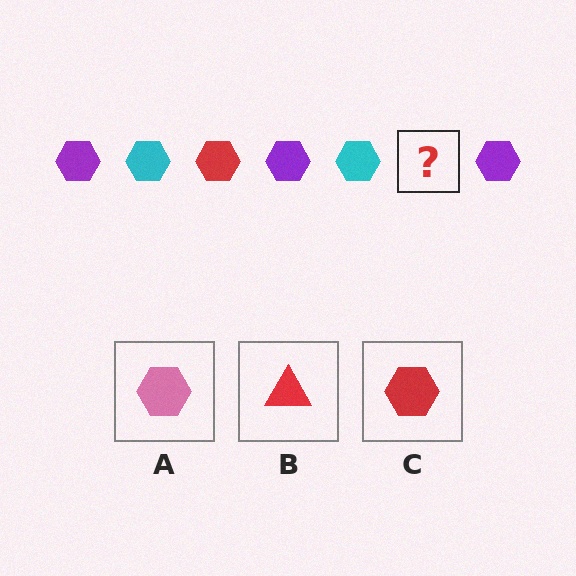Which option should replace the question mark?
Option C.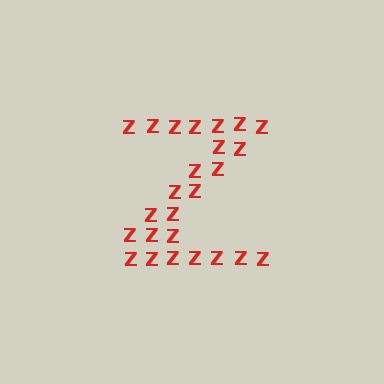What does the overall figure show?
The overall figure shows the letter Z.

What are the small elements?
The small elements are letter Z's.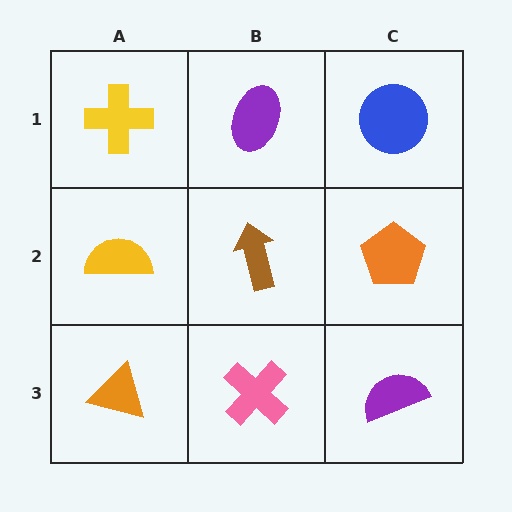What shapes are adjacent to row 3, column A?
A yellow semicircle (row 2, column A), a pink cross (row 3, column B).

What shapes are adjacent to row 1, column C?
An orange pentagon (row 2, column C), a purple ellipse (row 1, column B).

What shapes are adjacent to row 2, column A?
A yellow cross (row 1, column A), an orange triangle (row 3, column A), a brown arrow (row 2, column B).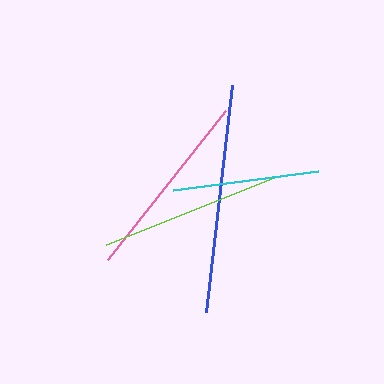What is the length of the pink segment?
The pink segment is approximately 190 pixels long.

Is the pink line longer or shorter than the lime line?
The pink line is longer than the lime line.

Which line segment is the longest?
The blue line is the longest at approximately 229 pixels.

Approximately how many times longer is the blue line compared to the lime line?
The blue line is approximately 1.3 times the length of the lime line.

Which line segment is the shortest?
The cyan line is the shortest at approximately 146 pixels.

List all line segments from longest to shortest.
From longest to shortest: blue, pink, lime, cyan.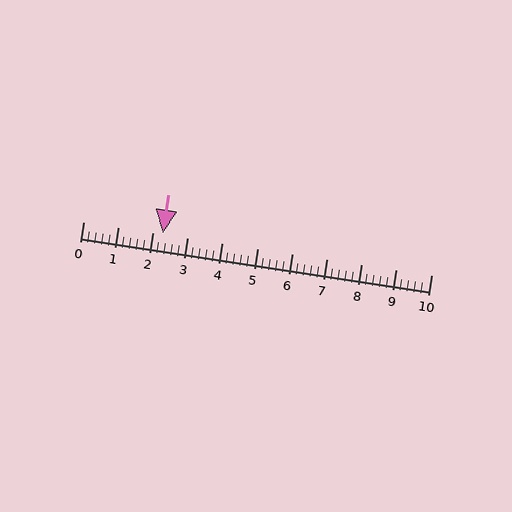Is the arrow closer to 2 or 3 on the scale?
The arrow is closer to 2.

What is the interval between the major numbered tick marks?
The major tick marks are spaced 1 units apart.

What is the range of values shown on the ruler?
The ruler shows values from 0 to 10.